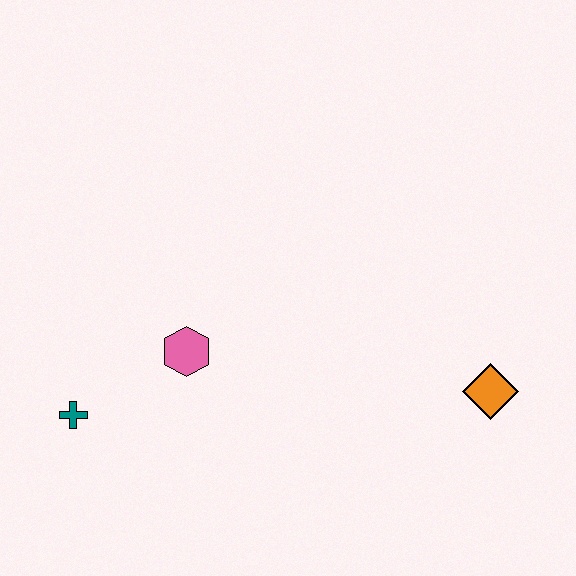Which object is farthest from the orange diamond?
The teal cross is farthest from the orange diamond.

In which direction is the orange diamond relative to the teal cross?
The orange diamond is to the right of the teal cross.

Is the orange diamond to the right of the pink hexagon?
Yes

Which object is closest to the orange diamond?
The pink hexagon is closest to the orange diamond.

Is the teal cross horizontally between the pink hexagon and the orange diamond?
No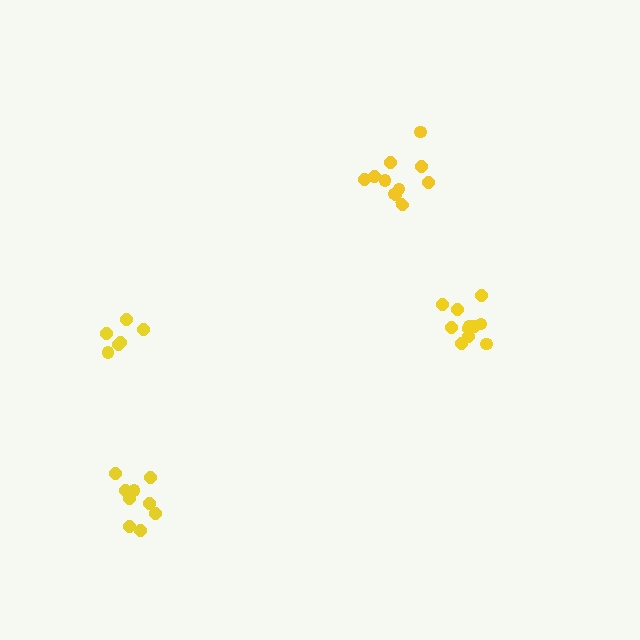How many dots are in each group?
Group 1: 11 dots, Group 2: 6 dots, Group 3: 9 dots, Group 4: 11 dots (37 total).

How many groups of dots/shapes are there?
There are 4 groups.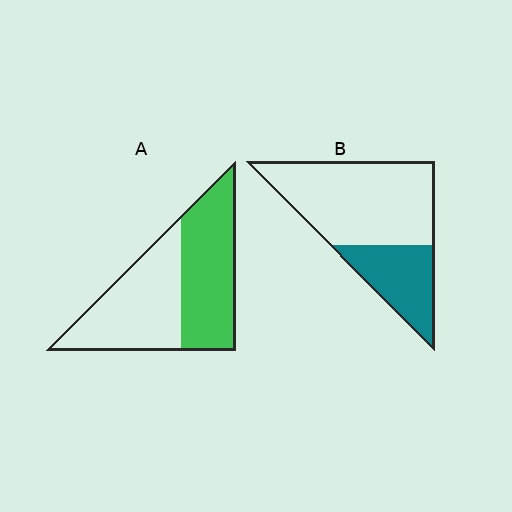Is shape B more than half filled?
No.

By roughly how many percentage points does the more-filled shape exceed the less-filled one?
By roughly 20 percentage points (A over B).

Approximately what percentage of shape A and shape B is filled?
A is approximately 50% and B is approximately 30%.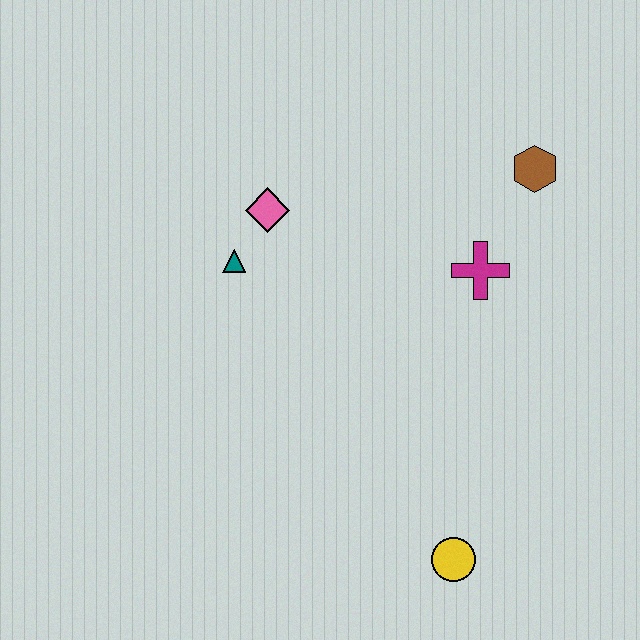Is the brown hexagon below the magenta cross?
No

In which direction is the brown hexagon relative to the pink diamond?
The brown hexagon is to the right of the pink diamond.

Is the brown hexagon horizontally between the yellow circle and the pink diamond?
No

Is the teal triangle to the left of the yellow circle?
Yes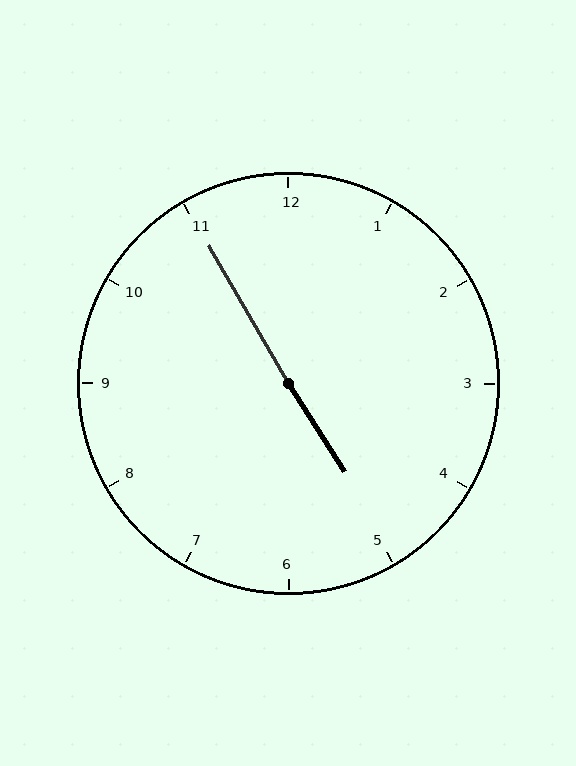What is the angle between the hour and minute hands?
Approximately 178 degrees.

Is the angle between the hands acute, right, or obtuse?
It is obtuse.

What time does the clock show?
4:55.